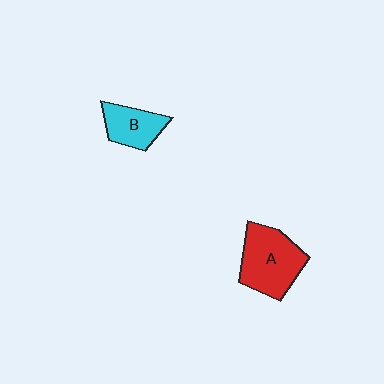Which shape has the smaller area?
Shape B (cyan).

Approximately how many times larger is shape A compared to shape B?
Approximately 1.7 times.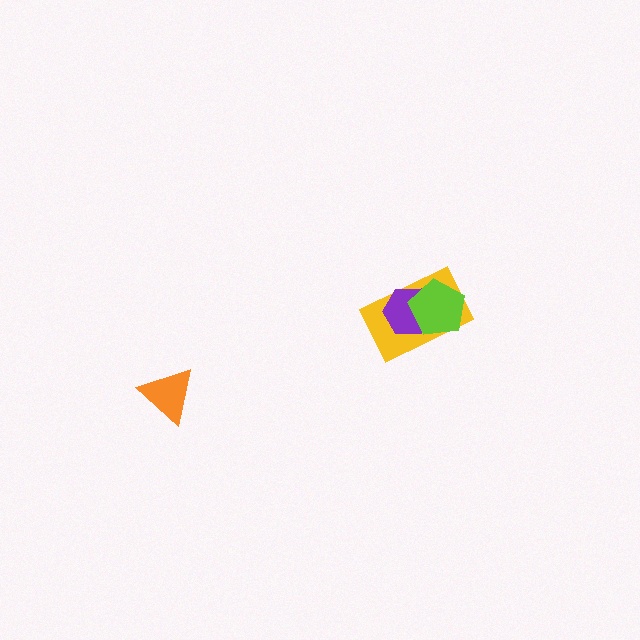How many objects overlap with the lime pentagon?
2 objects overlap with the lime pentagon.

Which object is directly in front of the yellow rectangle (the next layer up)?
The purple hexagon is directly in front of the yellow rectangle.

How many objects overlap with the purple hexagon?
2 objects overlap with the purple hexagon.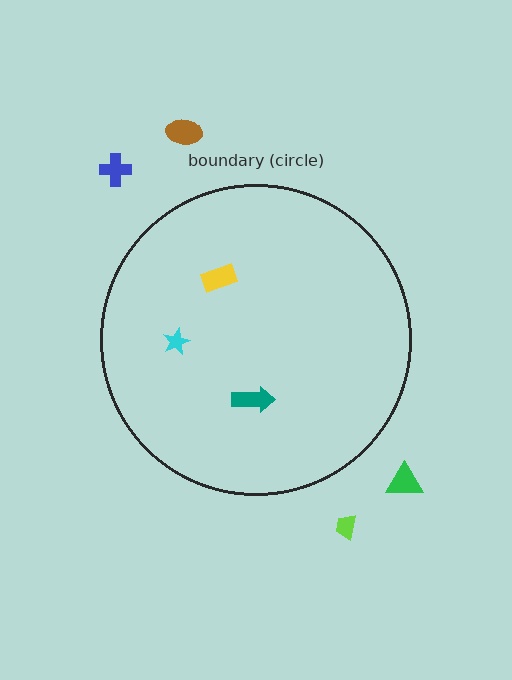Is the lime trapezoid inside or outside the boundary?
Outside.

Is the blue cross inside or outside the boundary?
Outside.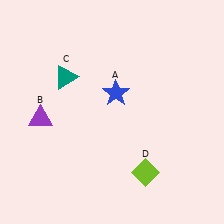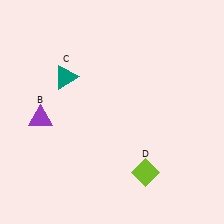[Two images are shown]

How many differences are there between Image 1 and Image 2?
There is 1 difference between the two images.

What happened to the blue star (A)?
The blue star (A) was removed in Image 2. It was in the top-right area of Image 1.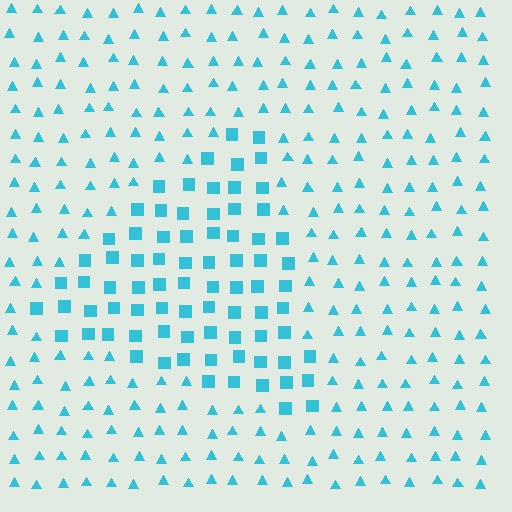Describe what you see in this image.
The image is filled with small cyan elements arranged in a uniform grid. A triangle-shaped region contains squares, while the surrounding area contains triangles. The boundary is defined purely by the change in element shape.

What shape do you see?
I see a triangle.